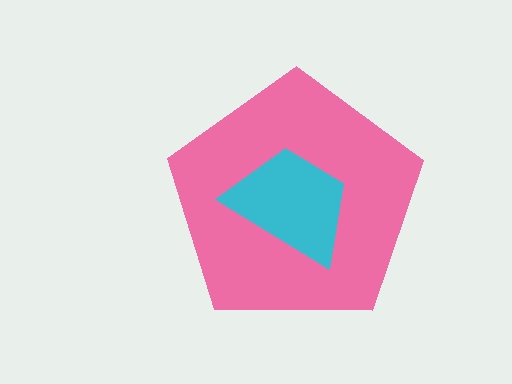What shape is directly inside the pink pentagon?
The cyan trapezoid.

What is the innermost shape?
The cyan trapezoid.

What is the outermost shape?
The pink pentagon.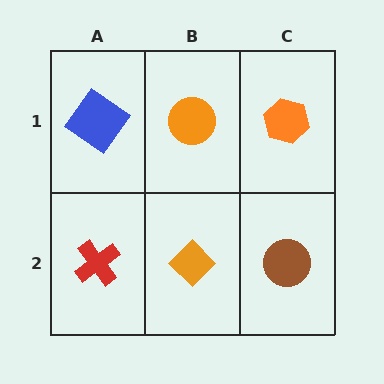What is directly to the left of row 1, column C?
An orange circle.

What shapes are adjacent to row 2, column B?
An orange circle (row 1, column B), a red cross (row 2, column A), a brown circle (row 2, column C).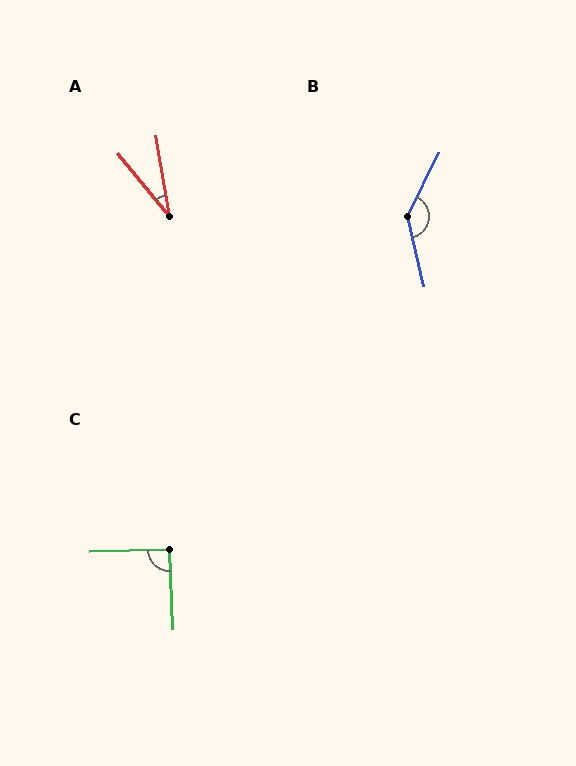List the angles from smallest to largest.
A (30°), C (91°), B (140°).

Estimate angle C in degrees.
Approximately 91 degrees.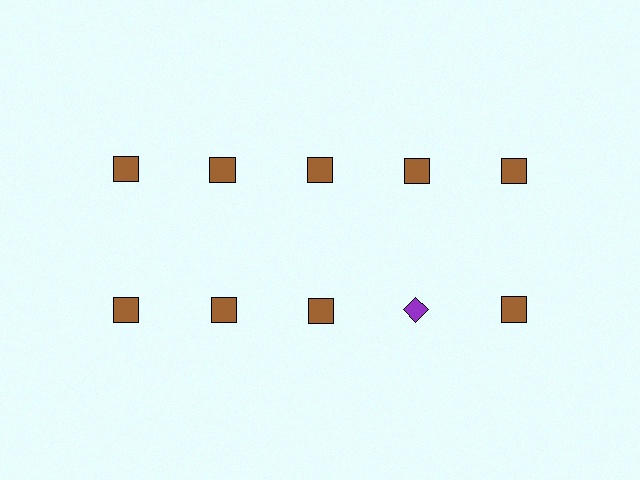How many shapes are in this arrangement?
There are 10 shapes arranged in a grid pattern.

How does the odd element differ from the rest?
It differs in both color (purple instead of brown) and shape (diamond instead of square).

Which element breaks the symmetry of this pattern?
The purple diamond in the second row, second from right column breaks the symmetry. All other shapes are brown squares.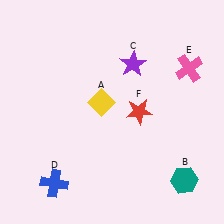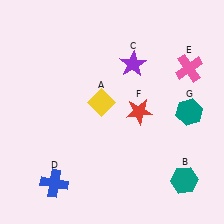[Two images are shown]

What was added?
A teal hexagon (G) was added in Image 2.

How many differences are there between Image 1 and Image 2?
There is 1 difference between the two images.